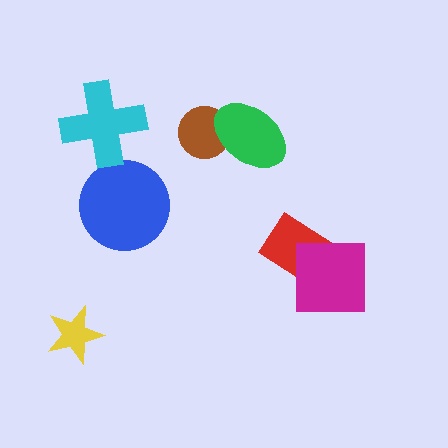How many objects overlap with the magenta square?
1 object overlaps with the magenta square.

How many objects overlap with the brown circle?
1 object overlaps with the brown circle.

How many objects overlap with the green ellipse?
1 object overlaps with the green ellipse.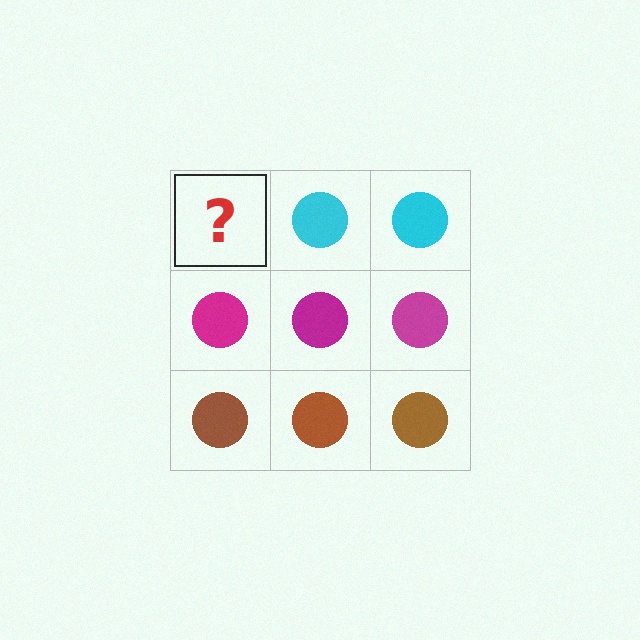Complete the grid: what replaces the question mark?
The question mark should be replaced with a cyan circle.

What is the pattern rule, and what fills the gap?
The rule is that each row has a consistent color. The gap should be filled with a cyan circle.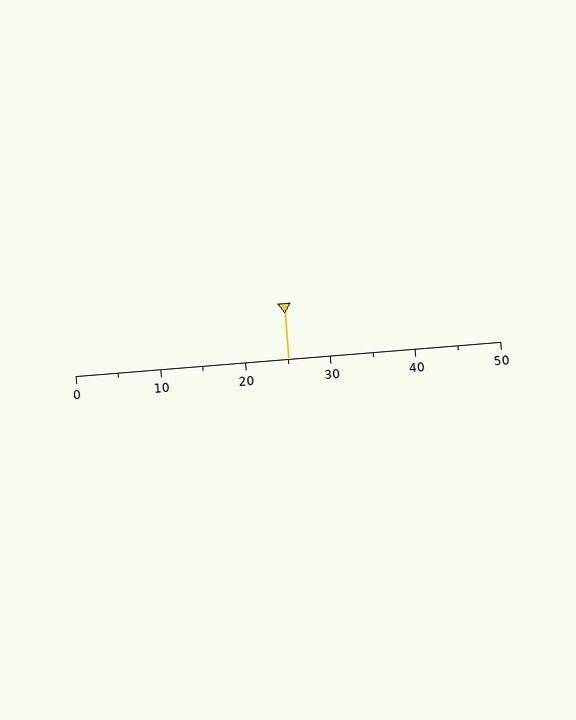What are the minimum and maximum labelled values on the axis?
The axis runs from 0 to 50.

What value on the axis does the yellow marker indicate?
The marker indicates approximately 25.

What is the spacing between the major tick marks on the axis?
The major ticks are spaced 10 apart.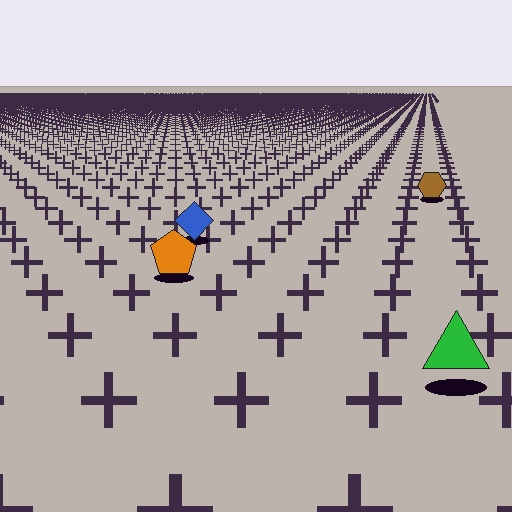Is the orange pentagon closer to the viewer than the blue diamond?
Yes. The orange pentagon is closer — you can tell from the texture gradient: the ground texture is coarser near it.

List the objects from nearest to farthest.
From nearest to farthest: the green triangle, the orange pentagon, the blue diamond, the brown hexagon.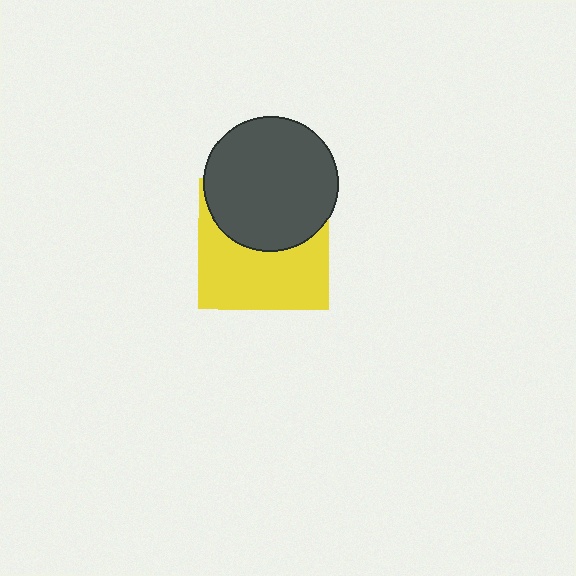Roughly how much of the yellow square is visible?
About half of it is visible (roughly 56%).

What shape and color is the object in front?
The object in front is a dark gray circle.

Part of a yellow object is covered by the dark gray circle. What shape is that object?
It is a square.